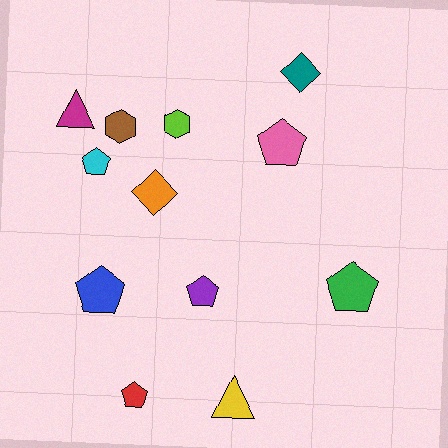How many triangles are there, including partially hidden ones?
There are 2 triangles.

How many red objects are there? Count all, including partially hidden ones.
There is 1 red object.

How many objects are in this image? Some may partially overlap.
There are 12 objects.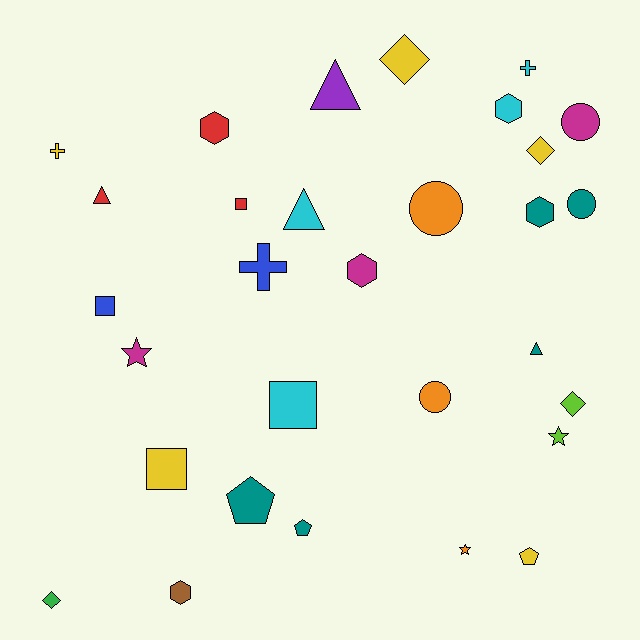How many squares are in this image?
There are 4 squares.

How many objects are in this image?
There are 30 objects.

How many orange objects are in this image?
There are 3 orange objects.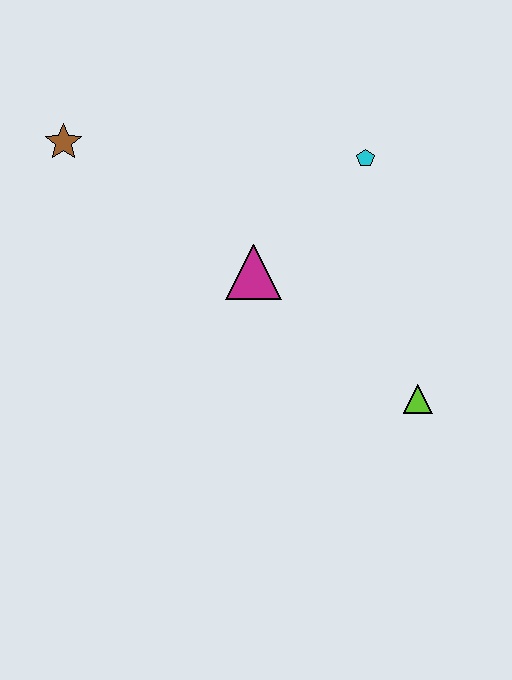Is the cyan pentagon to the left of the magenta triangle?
No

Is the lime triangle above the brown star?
No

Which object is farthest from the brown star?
The lime triangle is farthest from the brown star.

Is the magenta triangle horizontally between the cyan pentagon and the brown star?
Yes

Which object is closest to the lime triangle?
The magenta triangle is closest to the lime triangle.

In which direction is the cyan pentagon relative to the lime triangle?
The cyan pentagon is above the lime triangle.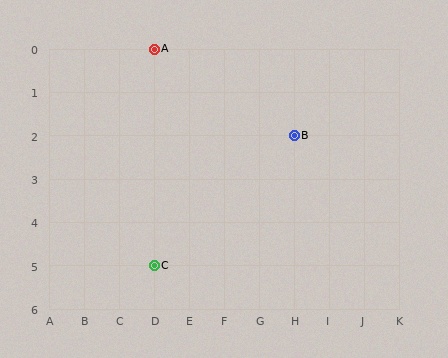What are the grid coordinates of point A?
Point A is at grid coordinates (D, 0).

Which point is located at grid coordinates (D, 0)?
Point A is at (D, 0).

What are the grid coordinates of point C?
Point C is at grid coordinates (D, 5).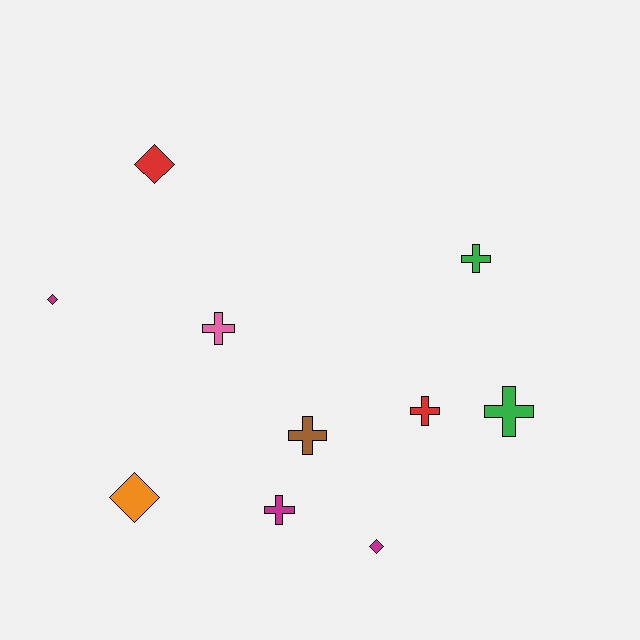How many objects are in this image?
There are 10 objects.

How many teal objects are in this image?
There are no teal objects.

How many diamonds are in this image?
There are 4 diamonds.